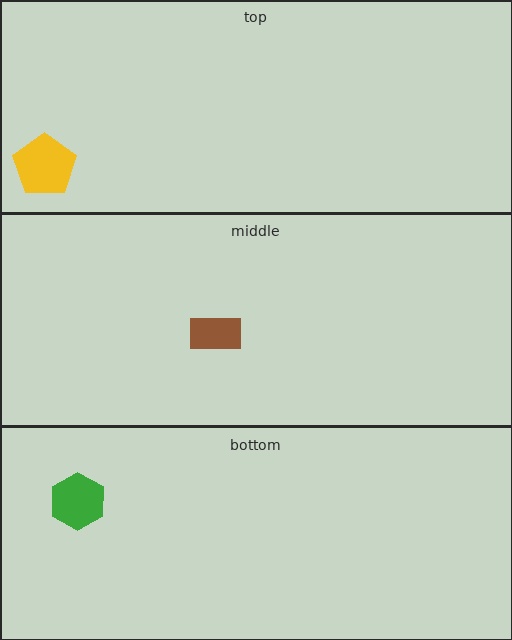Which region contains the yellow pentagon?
The top region.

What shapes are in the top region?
The yellow pentagon.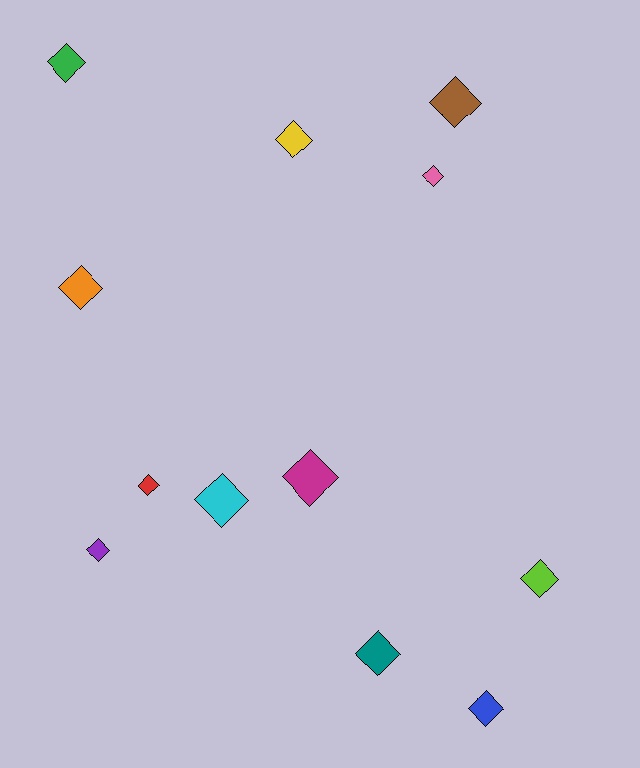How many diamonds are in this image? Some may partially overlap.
There are 12 diamonds.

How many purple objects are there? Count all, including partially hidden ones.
There is 1 purple object.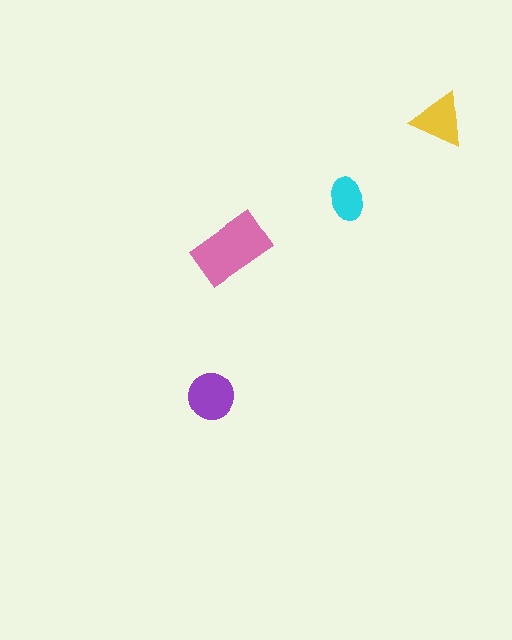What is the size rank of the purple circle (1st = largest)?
2nd.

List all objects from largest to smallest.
The pink rectangle, the purple circle, the yellow triangle, the cyan ellipse.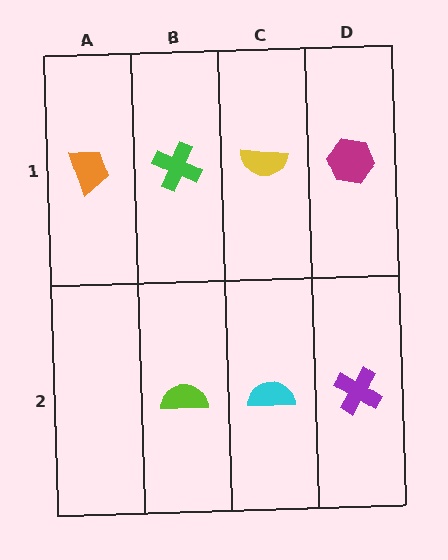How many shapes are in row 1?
4 shapes.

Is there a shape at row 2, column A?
No, that cell is empty.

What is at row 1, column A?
An orange trapezoid.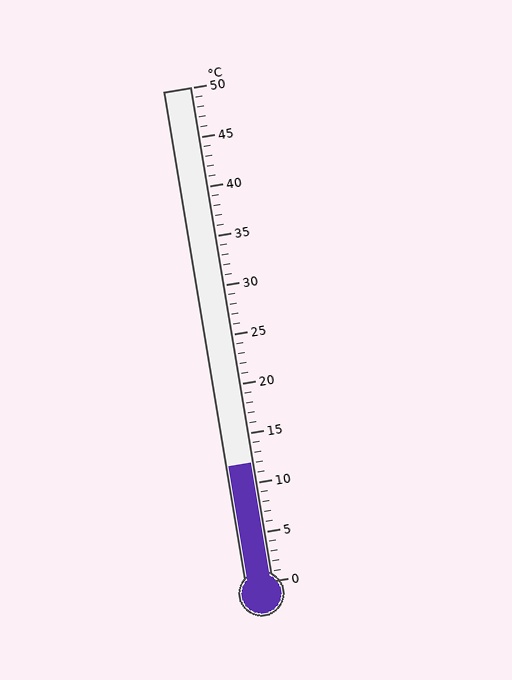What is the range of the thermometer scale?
The thermometer scale ranges from 0°C to 50°C.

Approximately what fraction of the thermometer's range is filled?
The thermometer is filled to approximately 25% of its range.